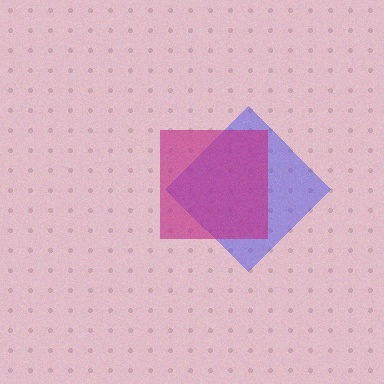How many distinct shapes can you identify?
There are 2 distinct shapes: a blue diamond, a magenta square.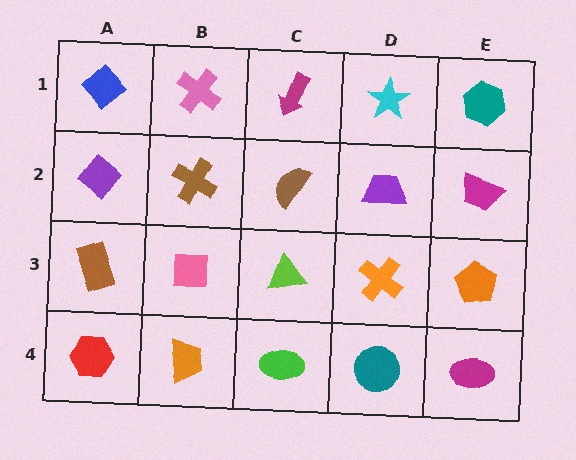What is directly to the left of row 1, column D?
A magenta arrow.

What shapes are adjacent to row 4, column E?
An orange pentagon (row 3, column E), a teal circle (row 4, column D).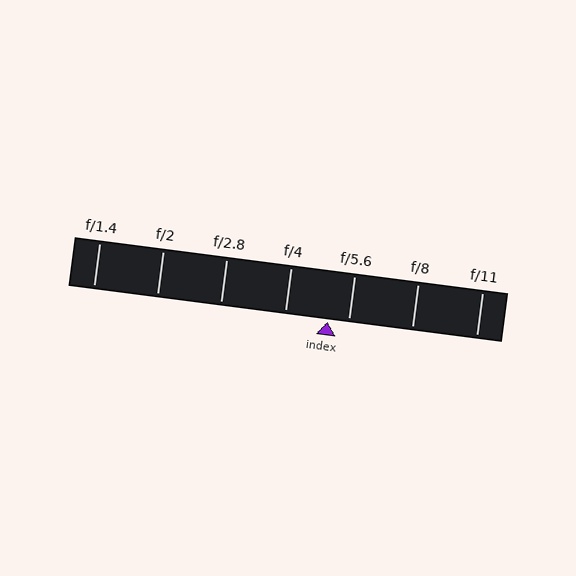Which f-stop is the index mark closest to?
The index mark is closest to f/5.6.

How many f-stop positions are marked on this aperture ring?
There are 7 f-stop positions marked.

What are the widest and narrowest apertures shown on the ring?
The widest aperture shown is f/1.4 and the narrowest is f/11.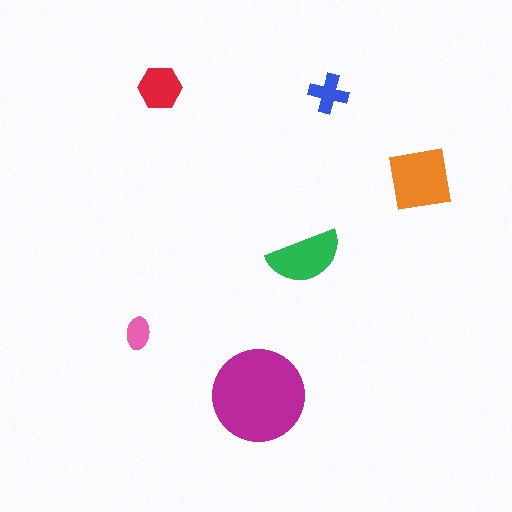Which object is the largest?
The magenta circle.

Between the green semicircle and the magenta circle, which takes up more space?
The magenta circle.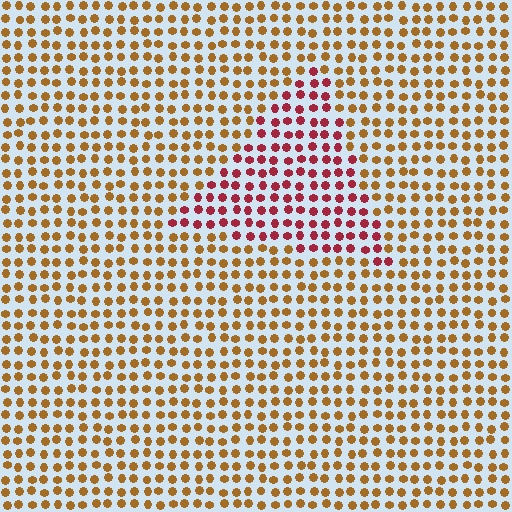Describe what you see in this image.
The image is filled with small brown elements in a uniform arrangement. A triangle-shaped region is visible where the elements are tinted to a slightly different hue, forming a subtle color boundary.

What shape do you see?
I see a triangle.